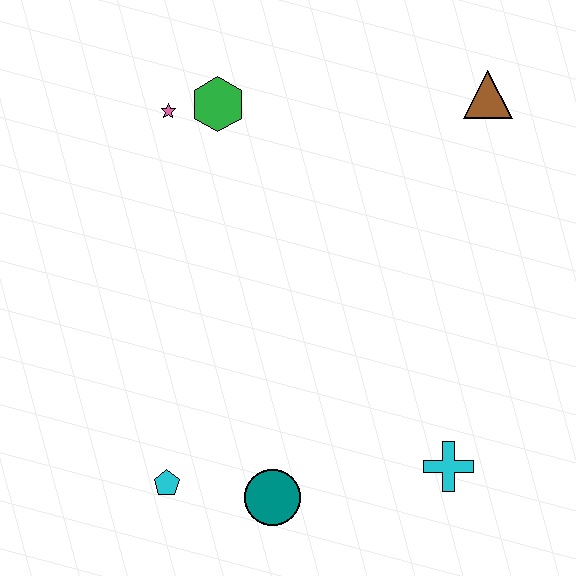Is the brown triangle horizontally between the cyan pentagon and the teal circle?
No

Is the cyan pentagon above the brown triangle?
No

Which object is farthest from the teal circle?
The brown triangle is farthest from the teal circle.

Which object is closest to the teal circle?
The cyan pentagon is closest to the teal circle.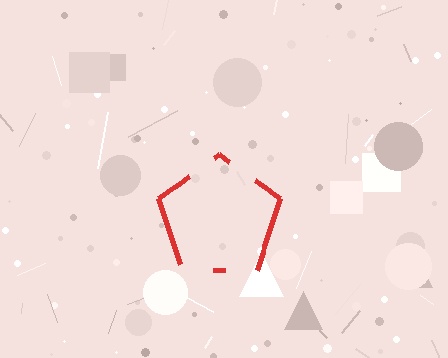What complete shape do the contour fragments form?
The contour fragments form a pentagon.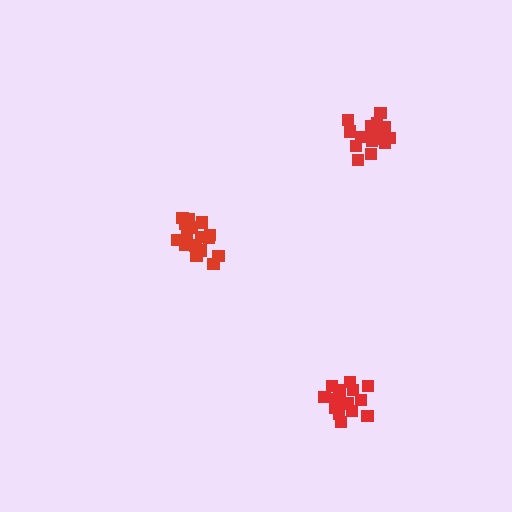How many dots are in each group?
Group 1: 16 dots, Group 2: 17 dots, Group 3: 15 dots (48 total).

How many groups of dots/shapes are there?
There are 3 groups.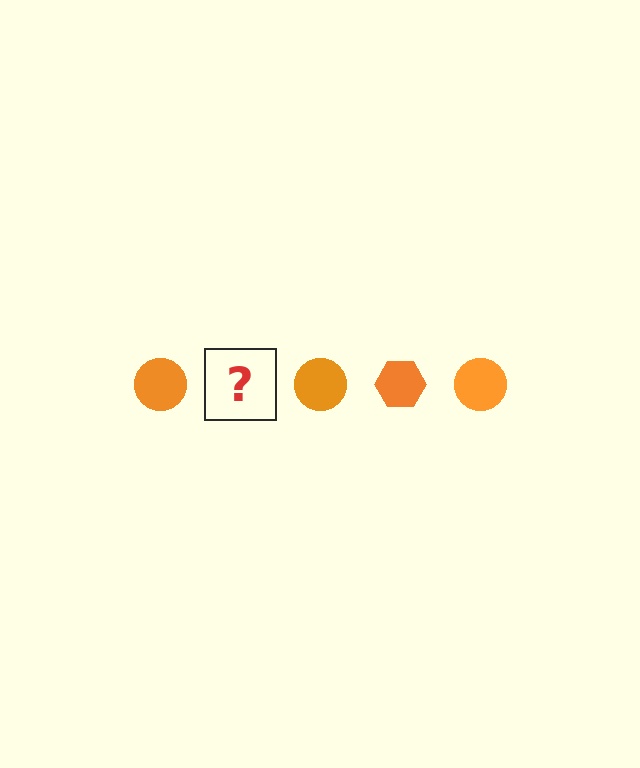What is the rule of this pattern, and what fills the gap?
The rule is that the pattern cycles through circle, hexagon shapes in orange. The gap should be filled with an orange hexagon.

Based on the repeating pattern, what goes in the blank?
The blank should be an orange hexagon.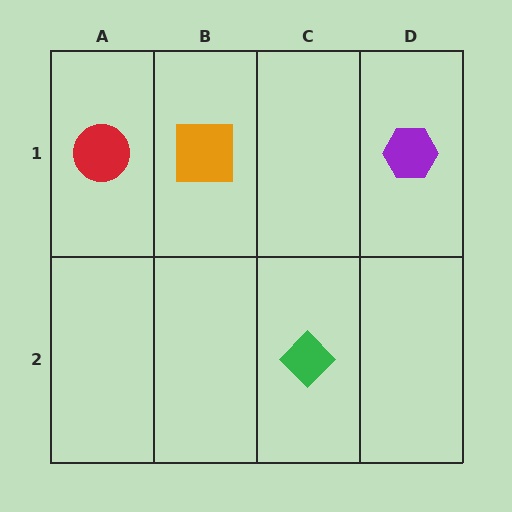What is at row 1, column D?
A purple hexagon.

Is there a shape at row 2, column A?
No, that cell is empty.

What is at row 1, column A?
A red circle.